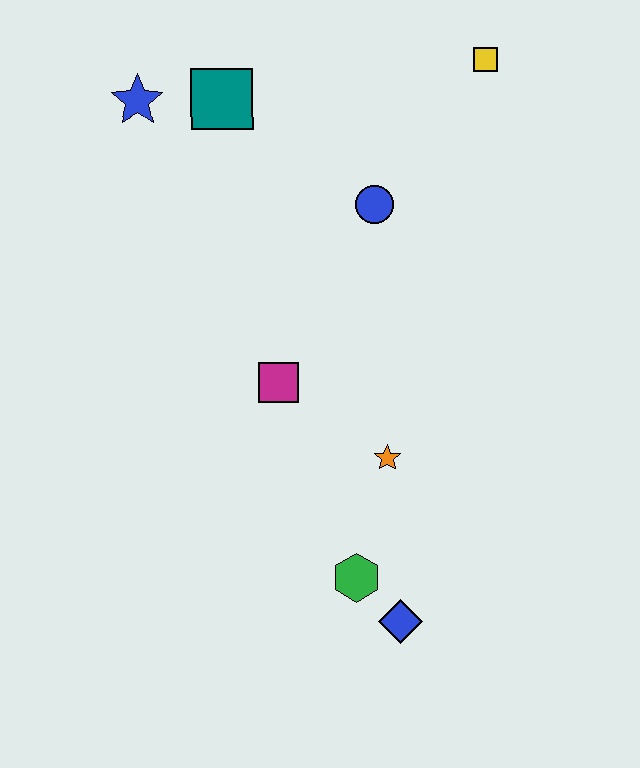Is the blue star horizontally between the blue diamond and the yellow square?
No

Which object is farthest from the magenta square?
The yellow square is farthest from the magenta square.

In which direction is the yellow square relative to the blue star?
The yellow square is to the right of the blue star.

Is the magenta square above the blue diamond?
Yes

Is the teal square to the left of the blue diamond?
Yes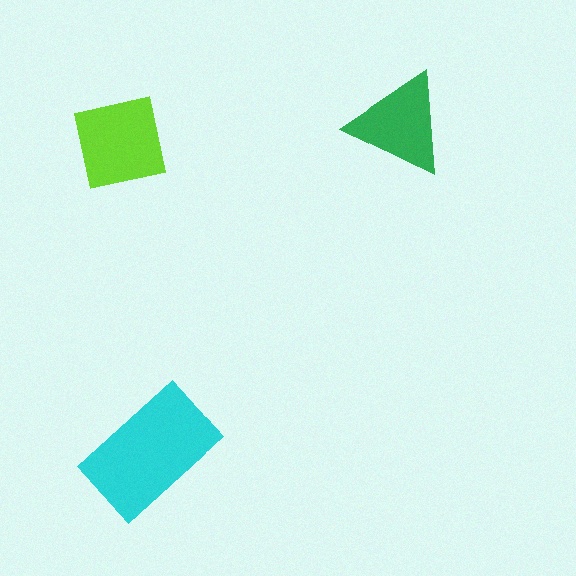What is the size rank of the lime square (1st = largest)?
2nd.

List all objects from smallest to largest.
The green triangle, the lime square, the cyan rectangle.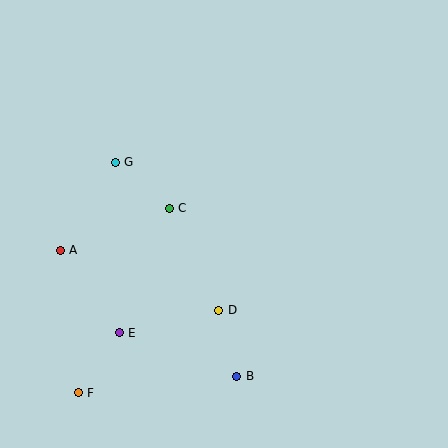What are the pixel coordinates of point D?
Point D is at (219, 310).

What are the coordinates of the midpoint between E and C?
The midpoint between E and C is at (144, 271).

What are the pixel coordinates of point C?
Point C is at (169, 208).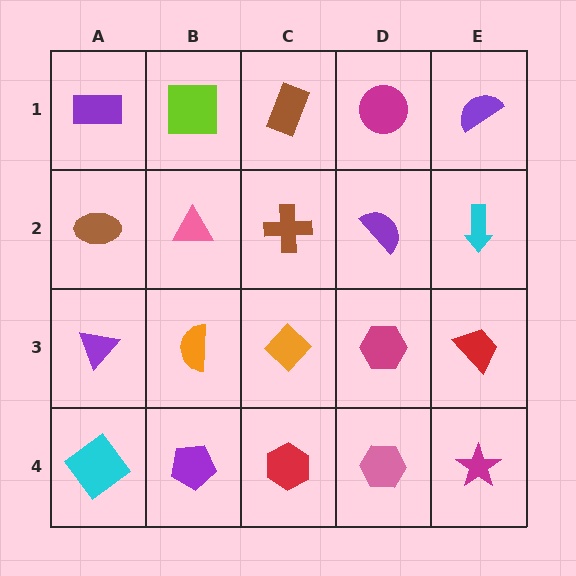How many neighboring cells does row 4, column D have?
3.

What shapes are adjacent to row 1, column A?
A brown ellipse (row 2, column A), a lime square (row 1, column B).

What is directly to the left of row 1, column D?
A brown rectangle.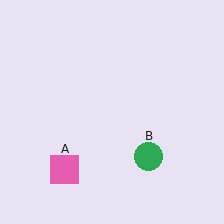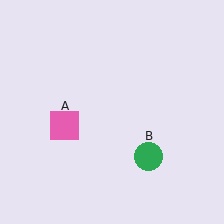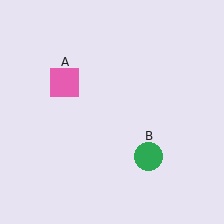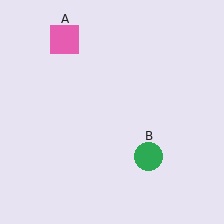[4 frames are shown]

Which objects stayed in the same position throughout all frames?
Green circle (object B) remained stationary.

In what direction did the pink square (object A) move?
The pink square (object A) moved up.